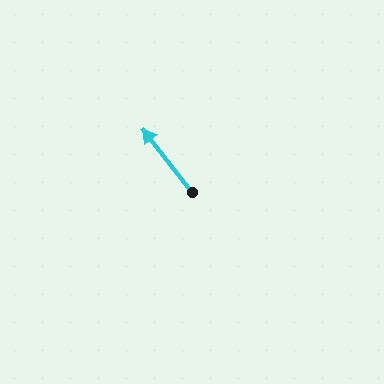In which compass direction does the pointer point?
Northwest.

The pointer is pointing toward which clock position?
Roughly 11 o'clock.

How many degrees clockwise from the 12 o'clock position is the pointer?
Approximately 322 degrees.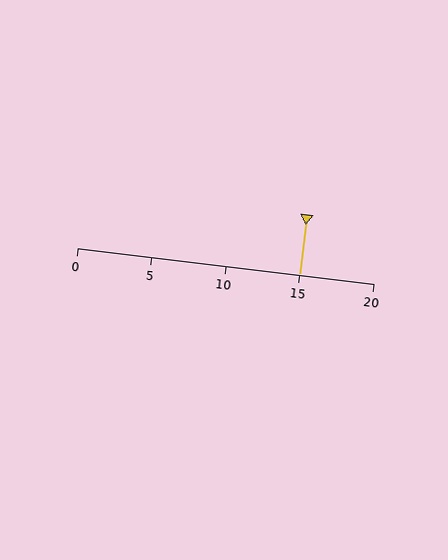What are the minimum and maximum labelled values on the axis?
The axis runs from 0 to 20.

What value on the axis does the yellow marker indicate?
The marker indicates approximately 15.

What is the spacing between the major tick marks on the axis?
The major ticks are spaced 5 apart.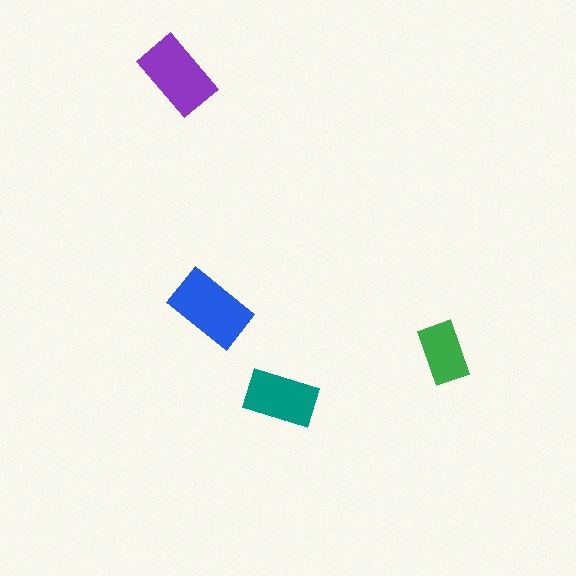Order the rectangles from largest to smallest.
the blue one, the purple one, the teal one, the green one.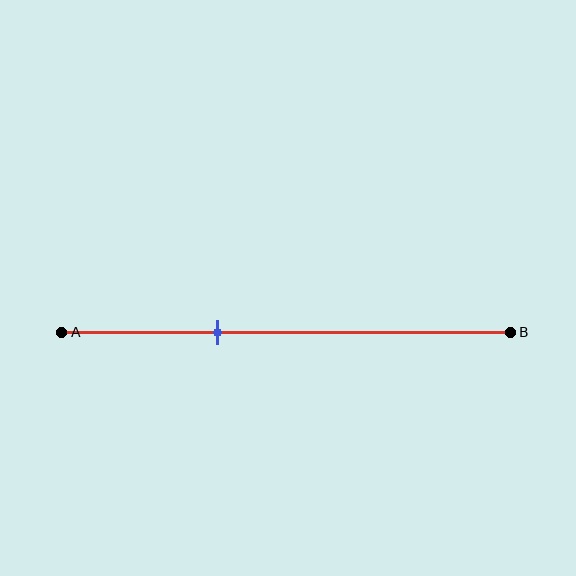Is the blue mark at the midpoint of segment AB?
No, the mark is at about 35% from A, not at the 50% midpoint.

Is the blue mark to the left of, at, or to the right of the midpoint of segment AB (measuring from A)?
The blue mark is to the left of the midpoint of segment AB.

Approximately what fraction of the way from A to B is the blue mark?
The blue mark is approximately 35% of the way from A to B.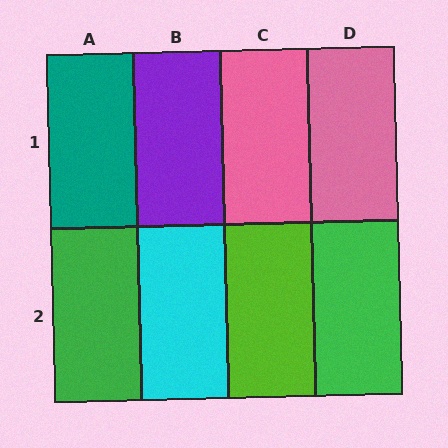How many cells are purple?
1 cell is purple.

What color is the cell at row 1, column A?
Teal.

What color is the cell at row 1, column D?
Pink.